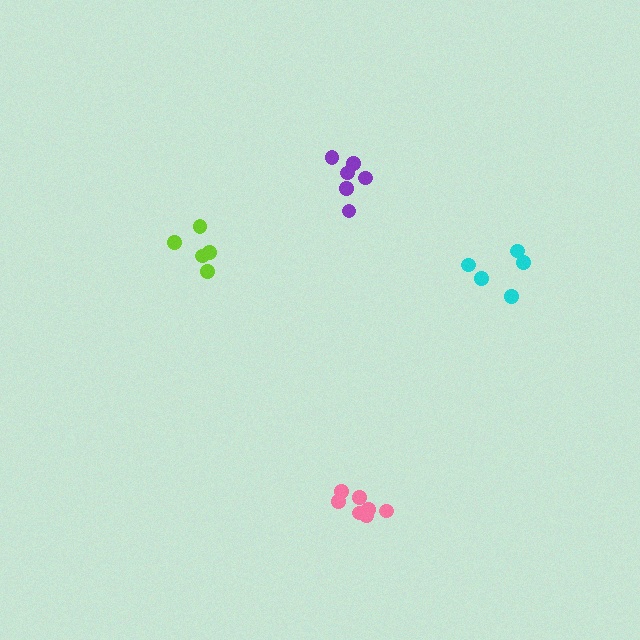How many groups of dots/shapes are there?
There are 4 groups.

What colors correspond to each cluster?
The clusters are colored: cyan, pink, purple, lime.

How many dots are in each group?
Group 1: 5 dots, Group 2: 7 dots, Group 3: 6 dots, Group 4: 5 dots (23 total).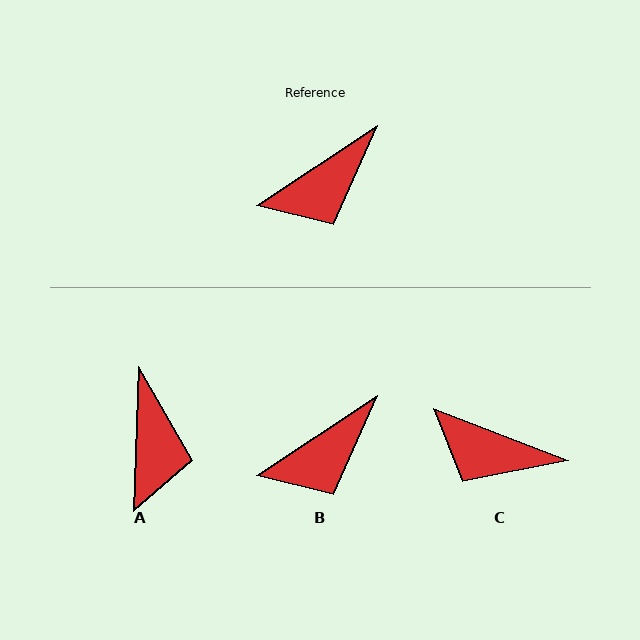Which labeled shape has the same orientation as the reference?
B.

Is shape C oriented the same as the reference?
No, it is off by about 55 degrees.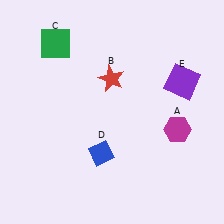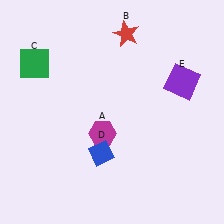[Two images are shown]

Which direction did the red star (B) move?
The red star (B) moved up.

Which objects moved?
The objects that moved are: the magenta hexagon (A), the red star (B), the green square (C).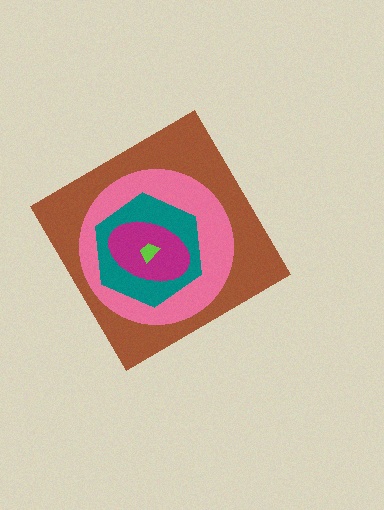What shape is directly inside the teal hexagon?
The magenta ellipse.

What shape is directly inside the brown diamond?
The pink circle.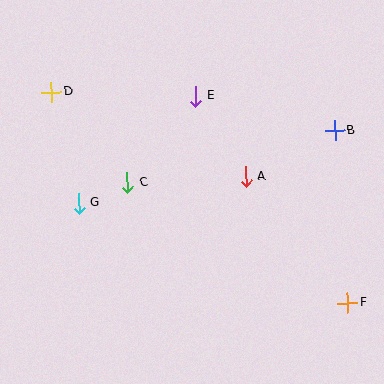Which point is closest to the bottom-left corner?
Point G is closest to the bottom-left corner.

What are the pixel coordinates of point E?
Point E is at (195, 96).